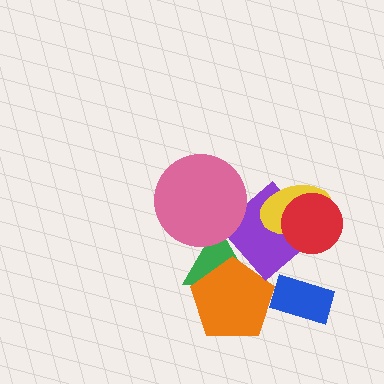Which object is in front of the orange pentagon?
The purple diamond is in front of the orange pentagon.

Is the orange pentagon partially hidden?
Yes, it is partially covered by another shape.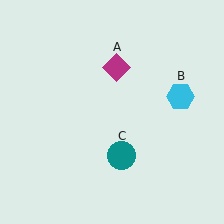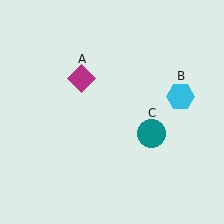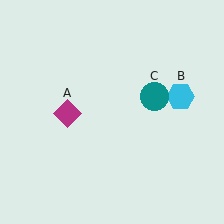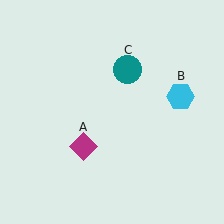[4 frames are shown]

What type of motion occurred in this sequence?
The magenta diamond (object A), teal circle (object C) rotated counterclockwise around the center of the scene.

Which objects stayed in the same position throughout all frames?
Cyan hexagon (object B) remained stationary.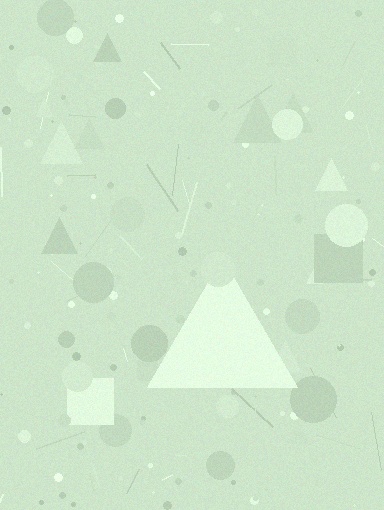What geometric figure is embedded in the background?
A triangle is embedded in the background.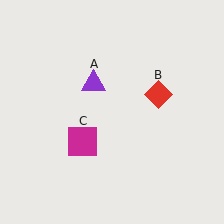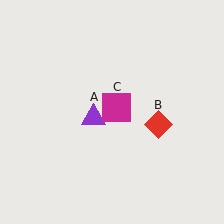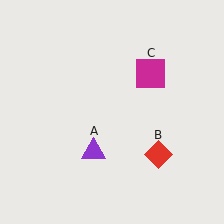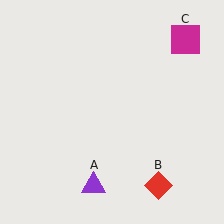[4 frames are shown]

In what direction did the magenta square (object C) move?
The magenta square (object C) moved up and to the right.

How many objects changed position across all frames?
3 objects changed position: purple triangle (object A), red diamond (object B), magenta square (object C).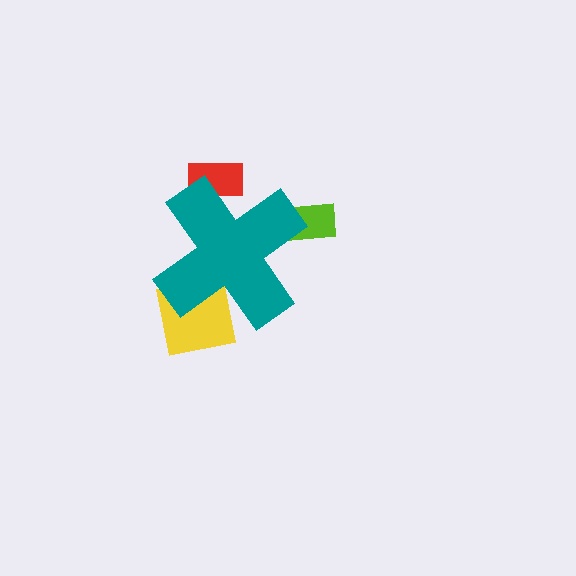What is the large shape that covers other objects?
A teal cross.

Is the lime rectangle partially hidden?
Yes, the lime rectangle is partially hidden behind the teal cross.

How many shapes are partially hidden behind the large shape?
3 shapes are partially hidden.